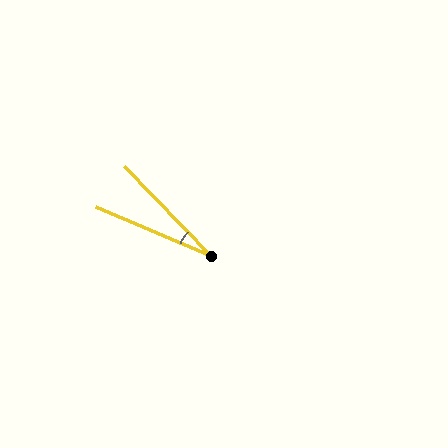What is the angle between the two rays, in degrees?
Approximately 23 degrees.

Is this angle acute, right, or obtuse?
It is acute.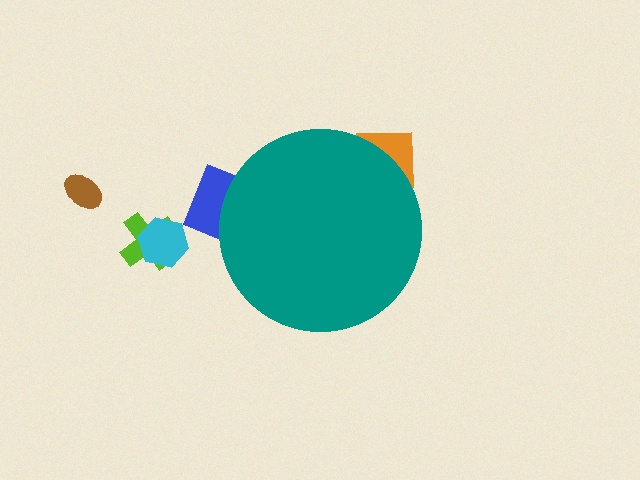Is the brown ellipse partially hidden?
No, the brown ellipse is fully visible.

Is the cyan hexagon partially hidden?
No, the cyan hexagon is fully visible.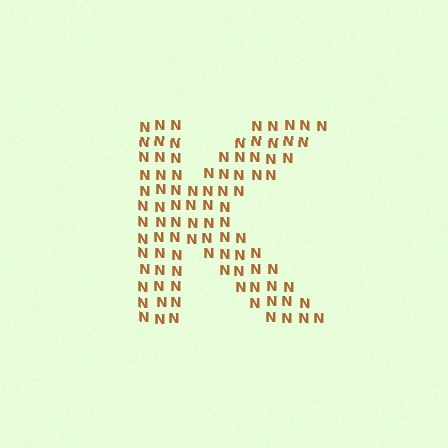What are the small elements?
The small elements are letter N's.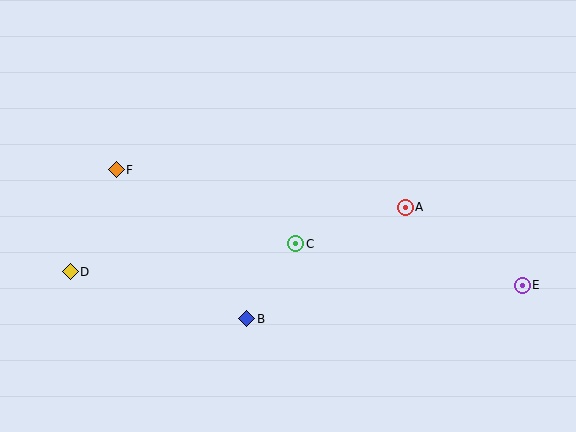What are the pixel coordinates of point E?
Point E is at (522, 286).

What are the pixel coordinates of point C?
Point C is at (296, 244).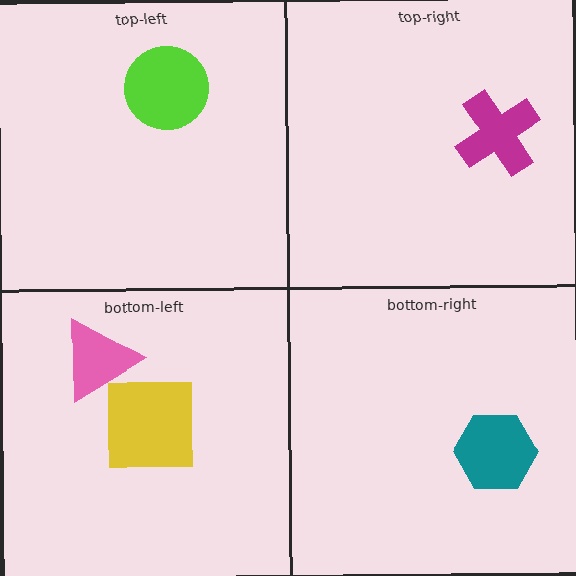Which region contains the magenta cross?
The top-right region.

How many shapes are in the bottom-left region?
2.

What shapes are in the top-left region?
The lime circle.